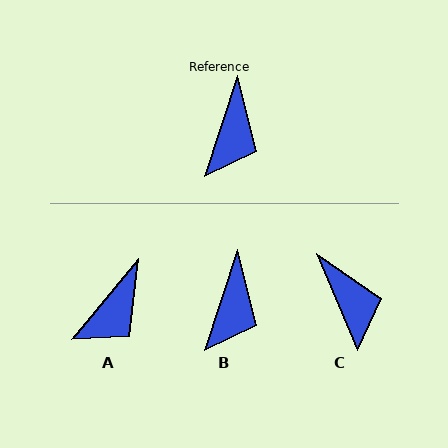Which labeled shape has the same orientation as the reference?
B.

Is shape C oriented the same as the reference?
No, it is off by about 40 degrees.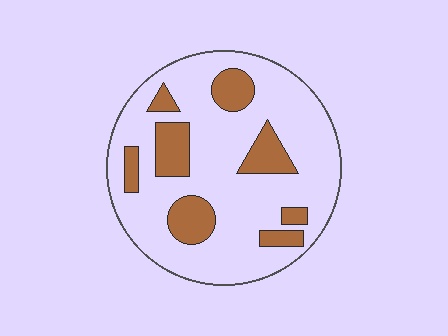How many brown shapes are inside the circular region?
8.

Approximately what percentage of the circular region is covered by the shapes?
Approximately 20%.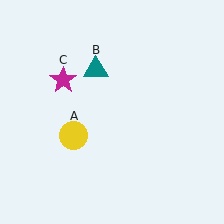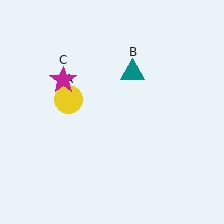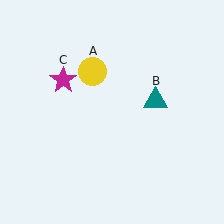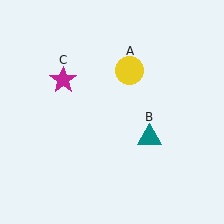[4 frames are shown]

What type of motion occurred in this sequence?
The yellow circle (object A), teal triangle (object B) rotated clockwise around the center of the scene.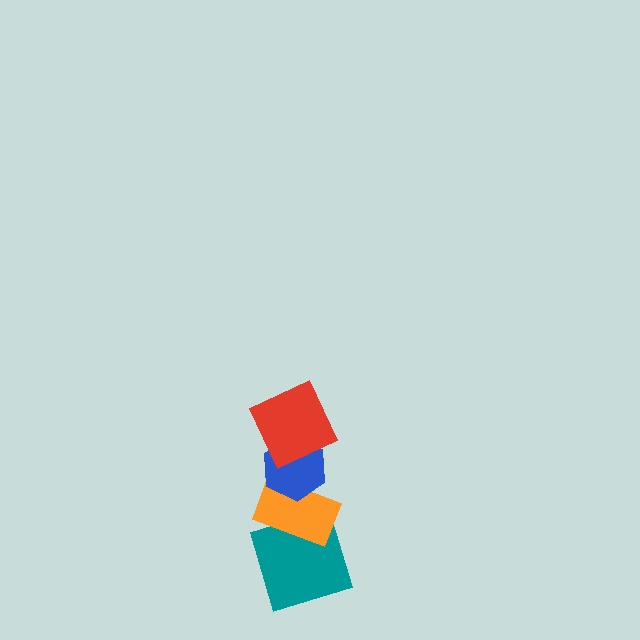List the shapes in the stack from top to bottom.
From top to bottom: the red square, the blue hexagon, the orange rectangle, the teal square.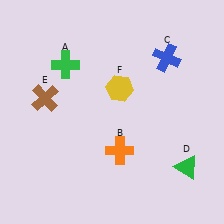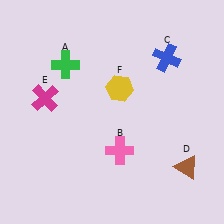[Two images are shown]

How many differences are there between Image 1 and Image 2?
There are 3 differences between the two images.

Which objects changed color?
B changed from orange to pink. D changed from green to brown. E changed from brown to magenta.